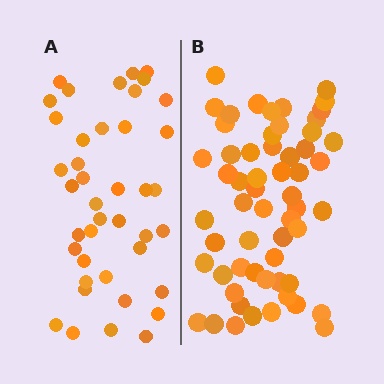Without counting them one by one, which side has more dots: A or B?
Region B (the right region) has more dots.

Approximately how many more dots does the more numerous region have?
Region B has approximately 15 more dots than region A.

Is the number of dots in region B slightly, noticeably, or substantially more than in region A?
Region B has noticeably more, but not dramatically so. The ratio is roughly 1.4 to 1.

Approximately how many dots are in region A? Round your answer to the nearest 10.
About 40 dots. (The exact count is 41, which rounds to 40.)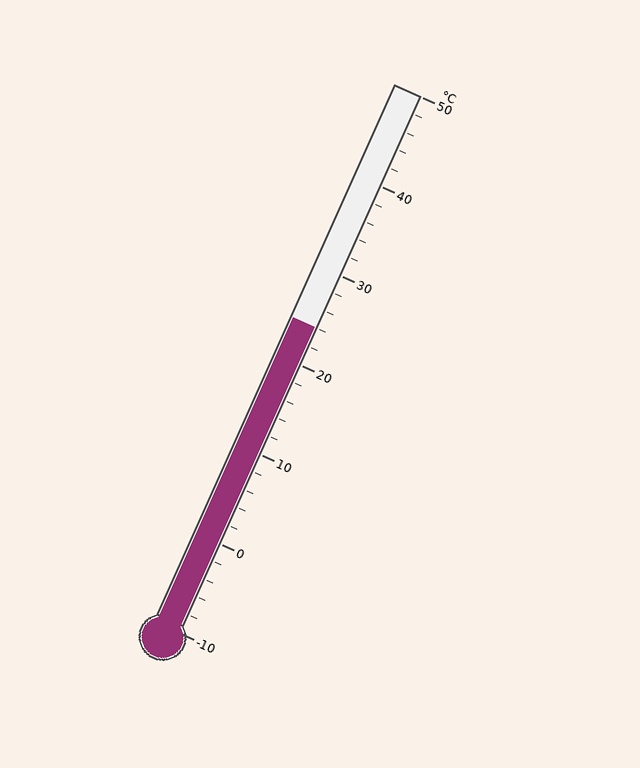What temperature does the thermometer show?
The thermometer shows approximately 24°C.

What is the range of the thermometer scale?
The thermometer scale ranges from -10°C to 50°C.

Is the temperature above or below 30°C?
The temperature is below 30°C.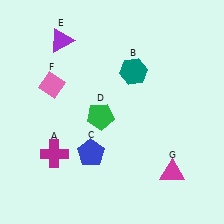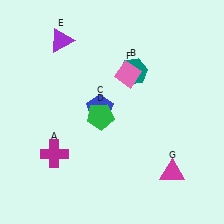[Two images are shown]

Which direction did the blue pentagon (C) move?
The blue pentagon (C) moved up.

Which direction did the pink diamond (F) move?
The pink diamond (F) moved right.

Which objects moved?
The objects that moved are: the blue pentagon (C), the pink diamond (F).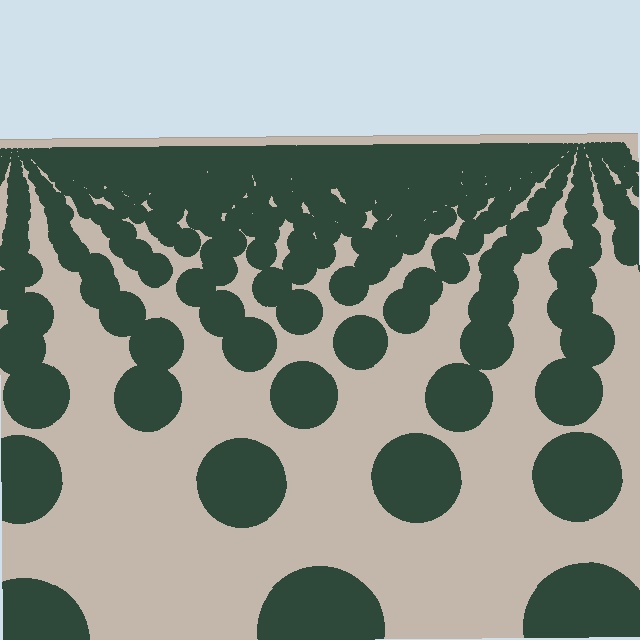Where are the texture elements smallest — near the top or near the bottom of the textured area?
Near the top.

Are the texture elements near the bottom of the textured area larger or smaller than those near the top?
Larger. Near the bottom, elements are closer to the viewer and appear at a bigger on-screen size.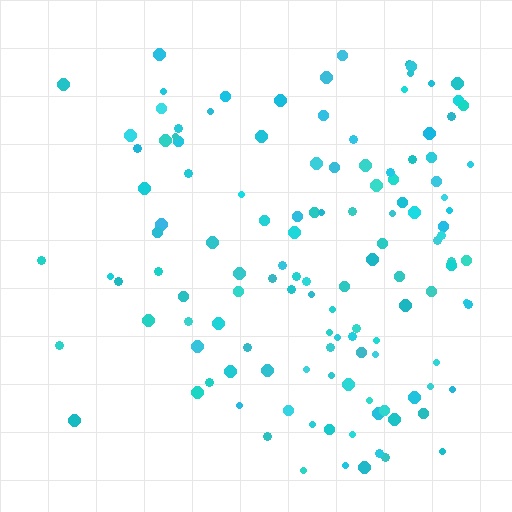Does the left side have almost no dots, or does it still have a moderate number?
Still a moderate number, just noticeably fewer than the right.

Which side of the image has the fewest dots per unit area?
The left.